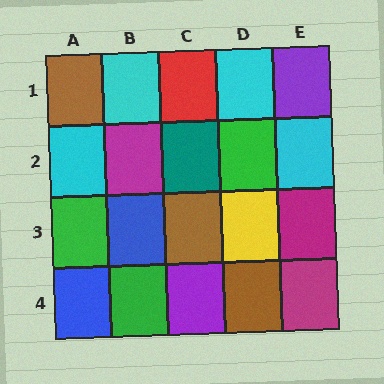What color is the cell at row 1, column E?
Purple.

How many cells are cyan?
4 cells are cyan.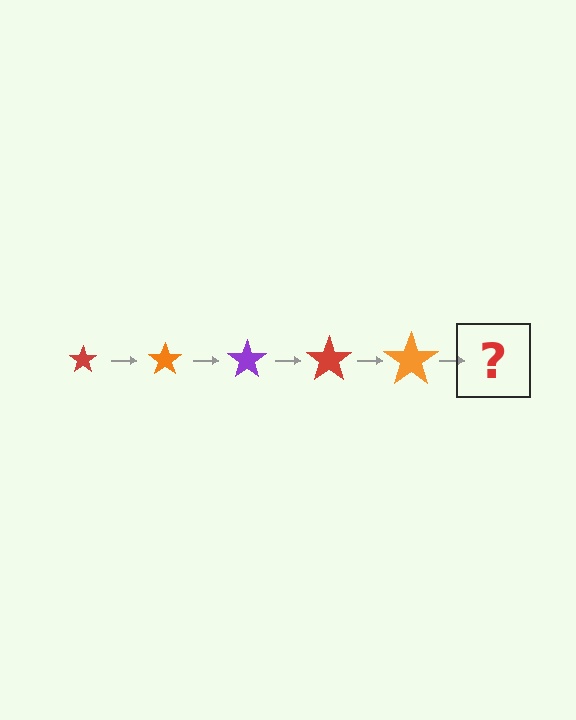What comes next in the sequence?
The next element should be a purple star, larger than the previous one.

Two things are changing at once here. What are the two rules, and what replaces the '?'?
The two rules are that the star grows larger each step and the color cycles through red, orange, and purple. The '?' should be a purple star, larger than the previous one.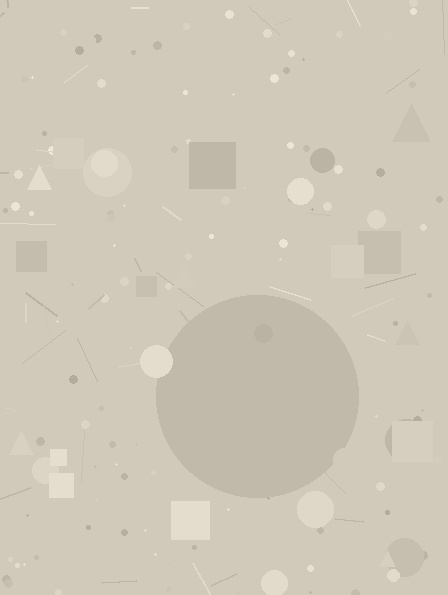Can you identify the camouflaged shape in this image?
The camouflaged shape is a circle.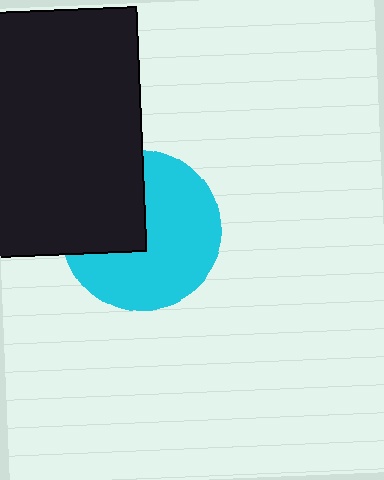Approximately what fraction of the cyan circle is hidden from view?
Roughly 36% of the cyan circle is hidden behind the black rectangle.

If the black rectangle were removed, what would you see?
You would see the complete cyan circle.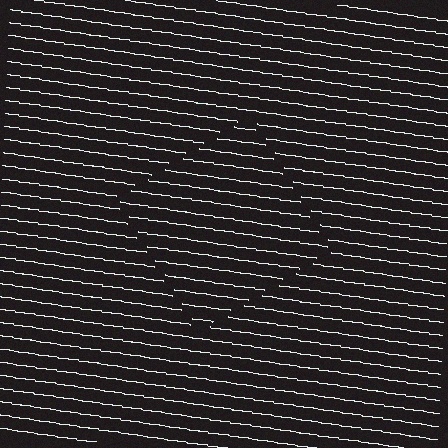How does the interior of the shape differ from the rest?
The interior of the shape contains the same grating, shifted by half a period — the contour is defined by the phase discontinuity where line-ends from the inner and outer gratings abut.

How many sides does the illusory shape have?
4 sides — the line-ends trace a square.